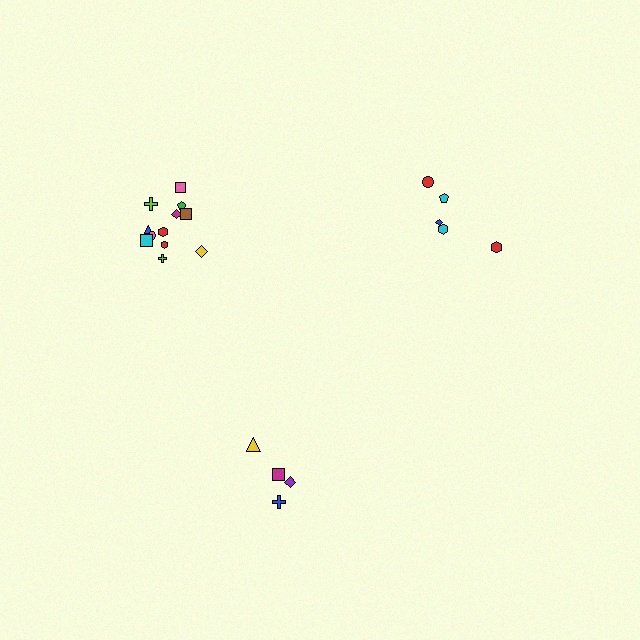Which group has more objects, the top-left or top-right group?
The top-left group.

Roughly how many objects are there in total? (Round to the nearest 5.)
Roughly 20 objects in total.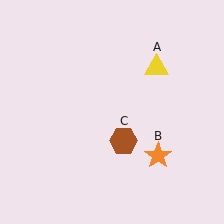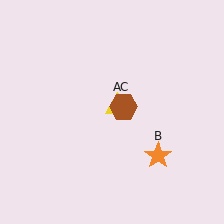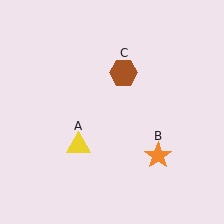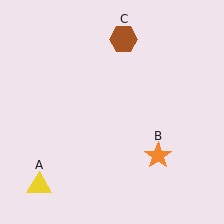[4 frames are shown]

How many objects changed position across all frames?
2 objects changed position: yellow triangle (object A), brown hexagon (object C).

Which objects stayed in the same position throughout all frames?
Orange star (object B) remained stationary.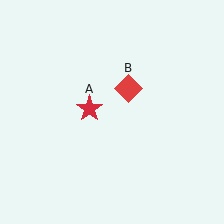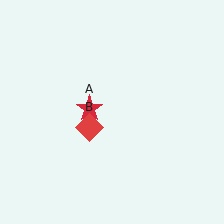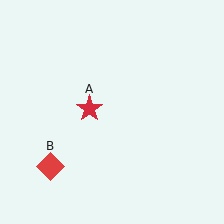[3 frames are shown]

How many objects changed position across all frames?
1 object changed position: red diamond (object B).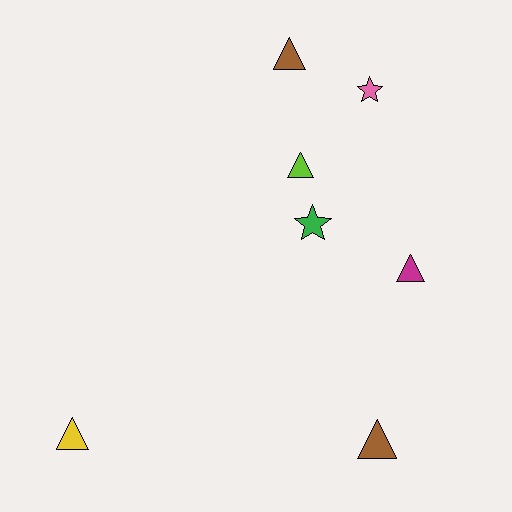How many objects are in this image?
There are 7 objects.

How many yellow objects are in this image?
There is 1 yellow object.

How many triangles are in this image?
There are 5 triangles.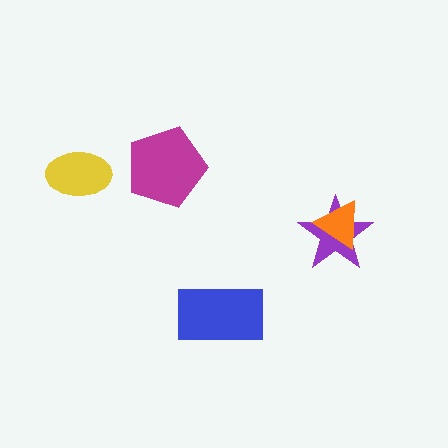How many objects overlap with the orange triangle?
1 object overlaps with the orange triangle.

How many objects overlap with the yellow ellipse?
0 objects overlap with the yellow ellipse.